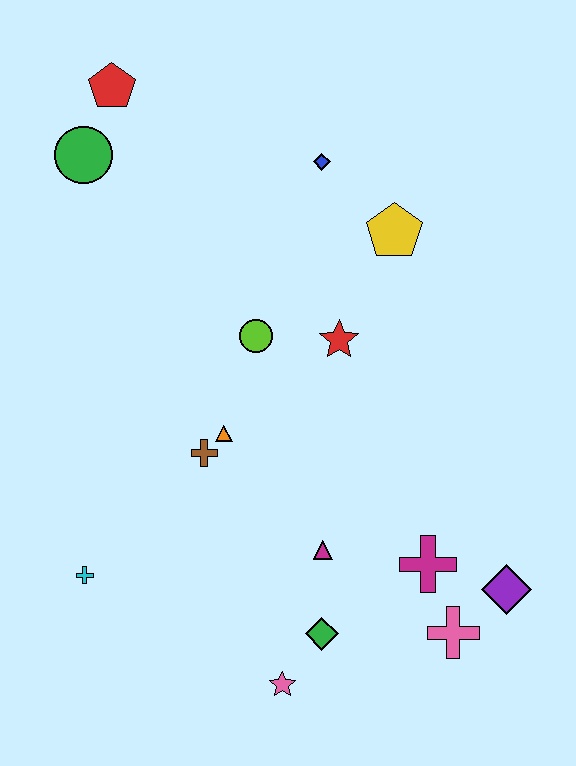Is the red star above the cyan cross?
Yes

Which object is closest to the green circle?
The red pentagon is closest to the green circle.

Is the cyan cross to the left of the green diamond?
Yes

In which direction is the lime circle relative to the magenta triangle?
The lime circle is above the magenta triangle.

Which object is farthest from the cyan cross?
The red pentagon is farthest from the cyan cross.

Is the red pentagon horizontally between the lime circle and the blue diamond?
No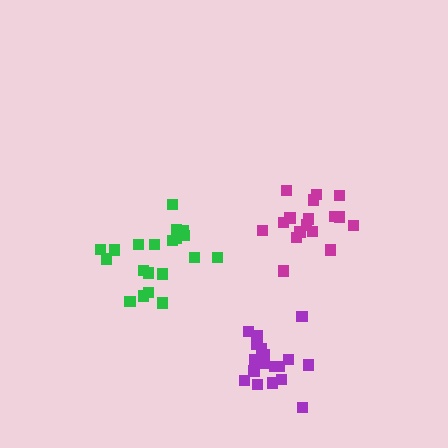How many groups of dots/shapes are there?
There are 3 groups.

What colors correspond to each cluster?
The clusters are colored: green, magenta, purple.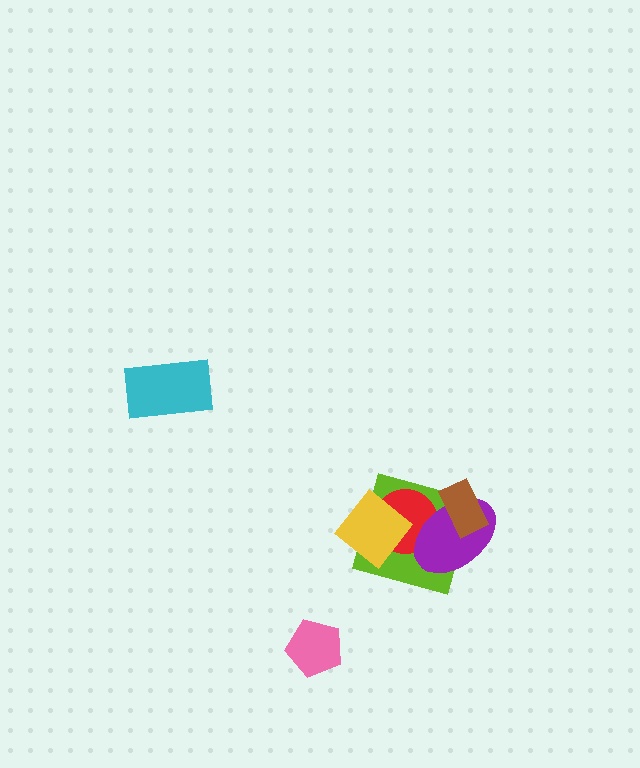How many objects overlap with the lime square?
4 objects overlap with the lime square.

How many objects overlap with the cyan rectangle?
0 objects overlap with the cyan rectangle.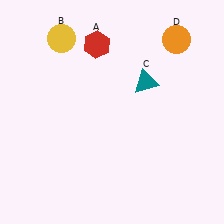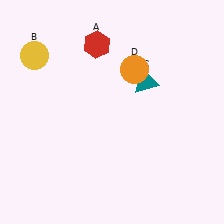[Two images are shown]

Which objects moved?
The objects that moved are: the yellow circle (B), the orange circle (D).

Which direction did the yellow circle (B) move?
The yellow circle (B) moved left.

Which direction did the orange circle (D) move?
The orange circle (D) moved left.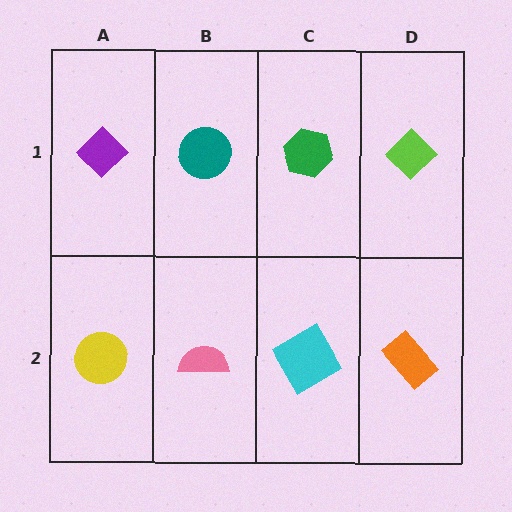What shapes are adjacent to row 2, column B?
A teal circle (row 1, column B), a yellow circle (row 2, column A), a cyan diamond (row 2, column C).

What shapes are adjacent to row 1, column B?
A pink semicircle (row 2, column B), a purple diamond (row 1, column A), a green hexagon (row 1, column C).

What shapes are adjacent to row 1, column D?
An orange rectangle (row 2, column D), a green hexagon (row 1, column C).